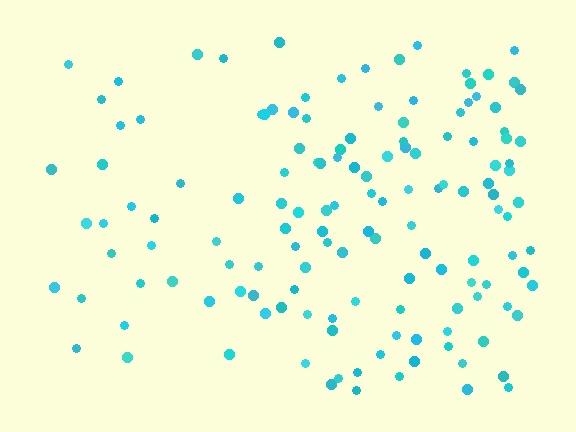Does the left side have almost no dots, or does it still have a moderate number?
Still a moderate number, just noticeably fewer than the right.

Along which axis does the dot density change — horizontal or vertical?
Horizontal.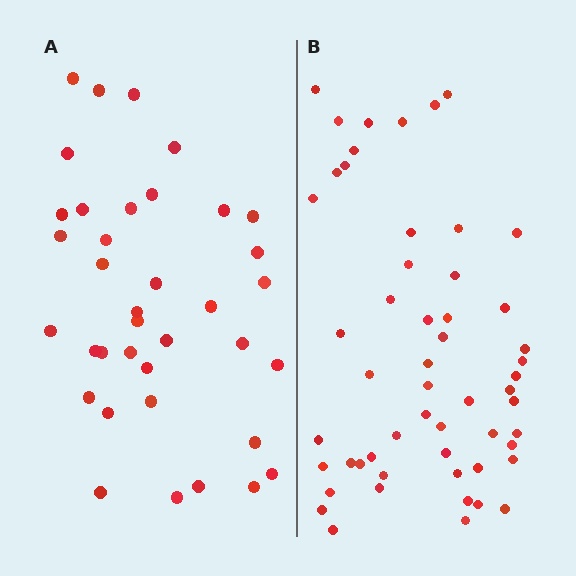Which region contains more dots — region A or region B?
Region B (the right region) has more dots.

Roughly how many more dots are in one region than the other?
Region B has approximately 15 more dots than region A.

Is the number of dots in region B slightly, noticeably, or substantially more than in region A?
Region B has substantially more. The ratio is roughly 1.5 to 1.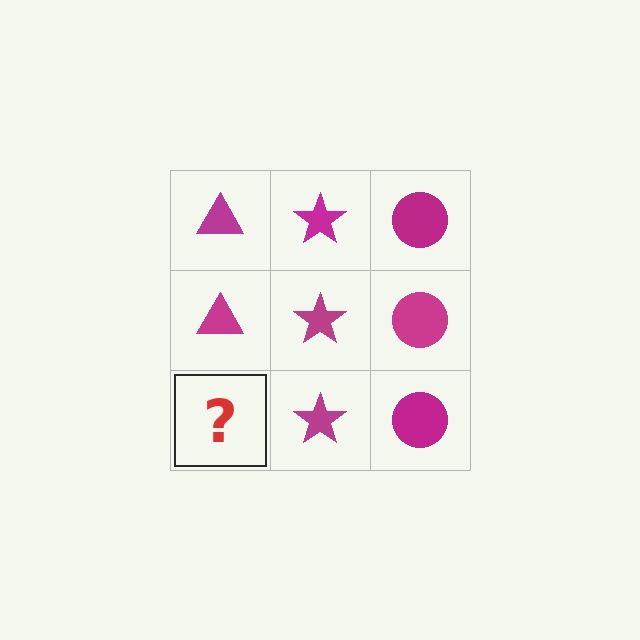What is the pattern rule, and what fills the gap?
The rule is that each column has a consistent shape. The gap should be filled with a magenta triangle.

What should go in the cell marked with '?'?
The missing cell should contain a magenta triangle.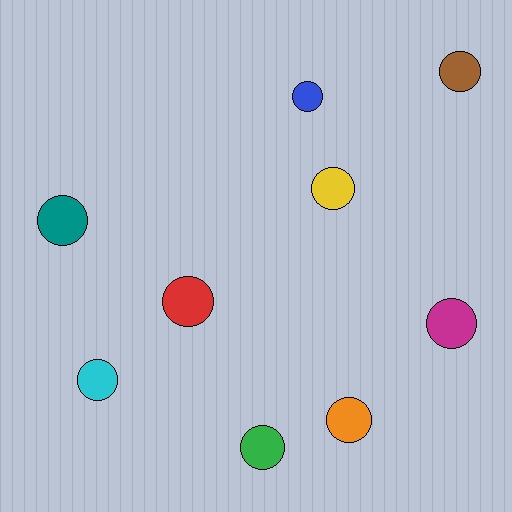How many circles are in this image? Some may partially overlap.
There are 9 circles.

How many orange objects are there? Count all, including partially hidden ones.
There is 1 orange object.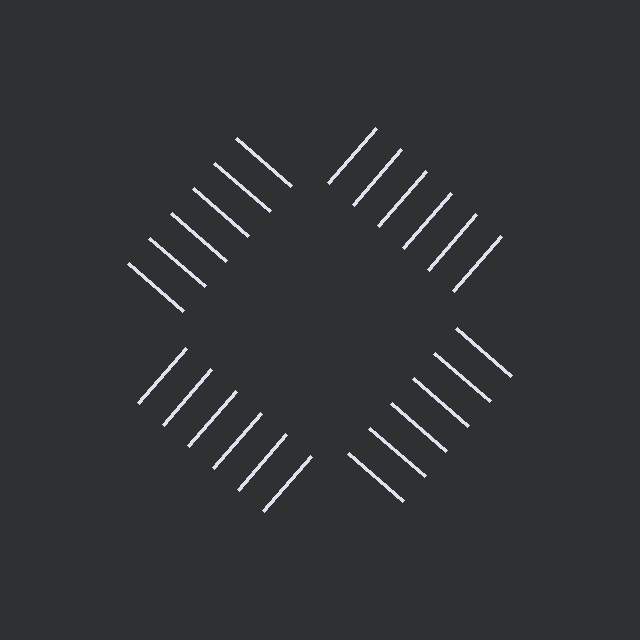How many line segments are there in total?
24 — 6 along each of the 4 edges.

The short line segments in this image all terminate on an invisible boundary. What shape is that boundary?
An illusory square — the line segments terminate on its edges but no continuous stroke is drawn.